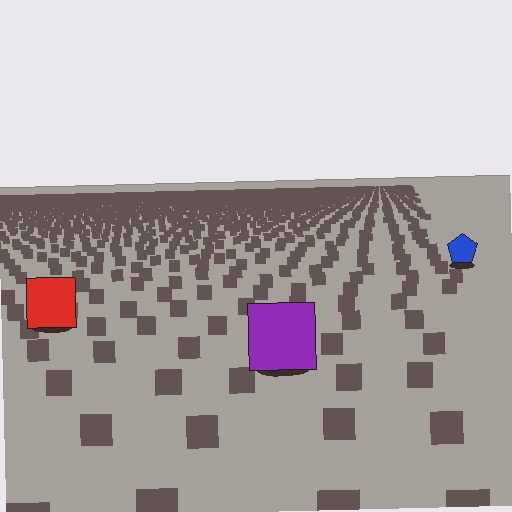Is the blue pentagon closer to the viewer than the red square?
No. The red square is closer — you can tell from the texture gradient: the ground texture is coarser near it.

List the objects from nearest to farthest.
From nearest to farthest: the purple square, the red square, the blue pentagon.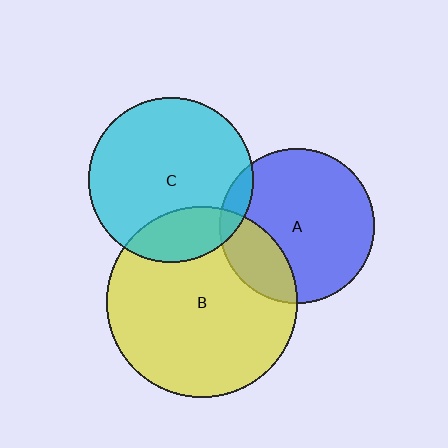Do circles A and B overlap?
Yes.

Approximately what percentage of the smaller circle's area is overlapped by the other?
Approximately 25%.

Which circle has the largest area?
Circle B (yellow).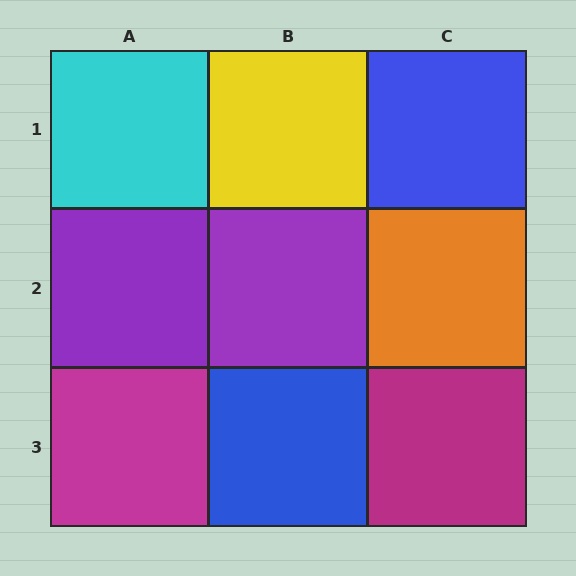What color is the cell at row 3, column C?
Magenta.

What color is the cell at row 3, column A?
Magenta.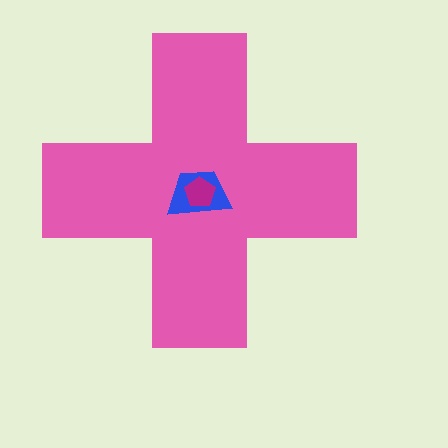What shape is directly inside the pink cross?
The blue trapezoid.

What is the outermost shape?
The pink cross.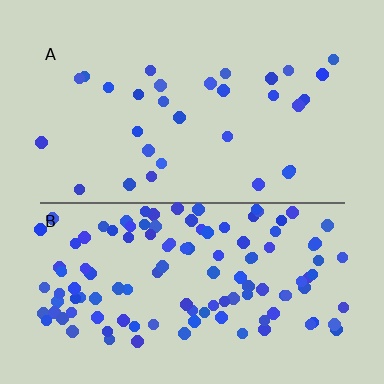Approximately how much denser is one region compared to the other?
Approximately 3.7× — region B over region A.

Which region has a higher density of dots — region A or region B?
B (the bottom).